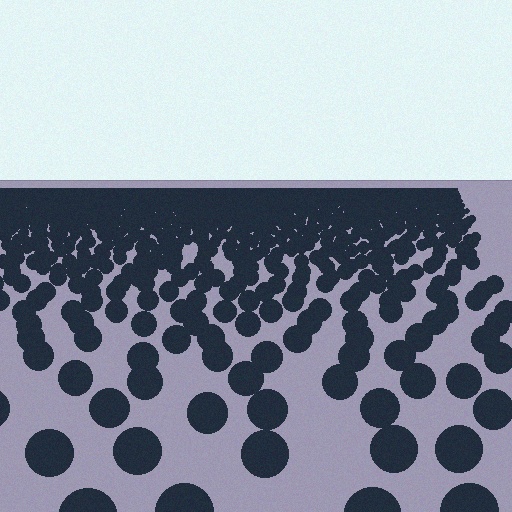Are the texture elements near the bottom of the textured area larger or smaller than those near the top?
Larger. Near the bottom, elements are closer to the viewer and appear at a bigger on-screen size.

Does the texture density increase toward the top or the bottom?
Density increases toward the top.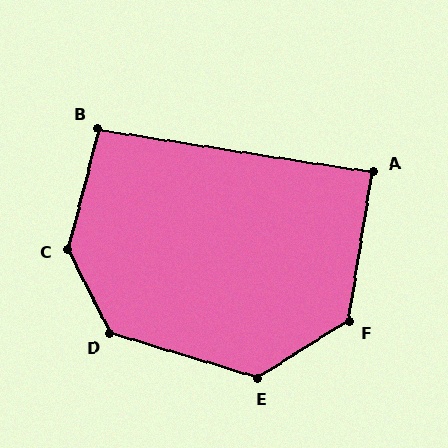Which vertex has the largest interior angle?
C, at approximately 140 degrees.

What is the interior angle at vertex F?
Approximately 131 degrees (obtuse).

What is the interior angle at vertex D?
Approximately 134 degrees (obtuse).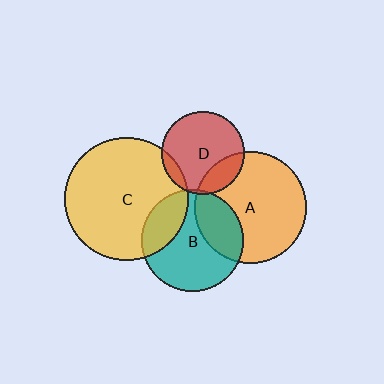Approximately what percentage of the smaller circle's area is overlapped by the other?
Approximately 30%.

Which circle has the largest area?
Circle C (yellow).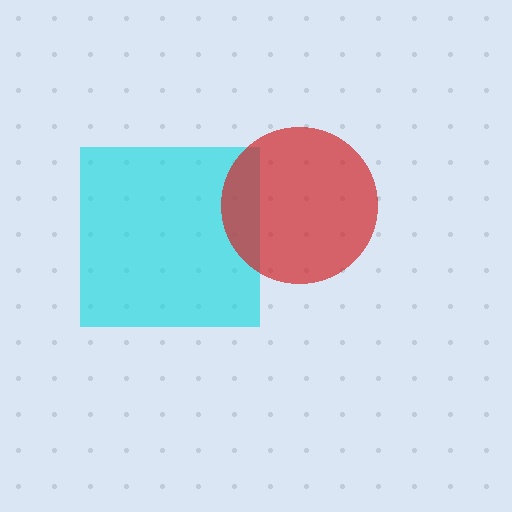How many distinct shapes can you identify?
There are 2 distinct shapes: a cyan square, a red circle.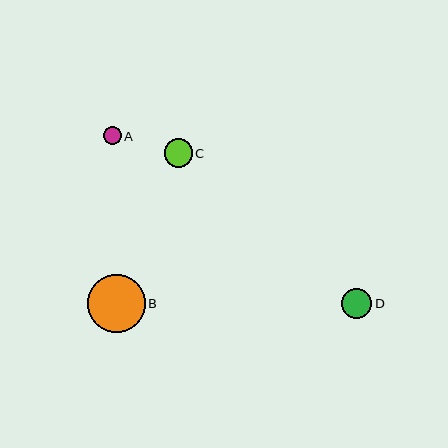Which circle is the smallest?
Circle A is the smallest with a size of approximately 17 pixels.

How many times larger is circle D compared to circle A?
Circle D is approximately 1.7 times the size of circle A.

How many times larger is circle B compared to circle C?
Circle B is approximately 2.1 times the size of circle C.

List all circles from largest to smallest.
From largest to smallest: B, D, C, A.